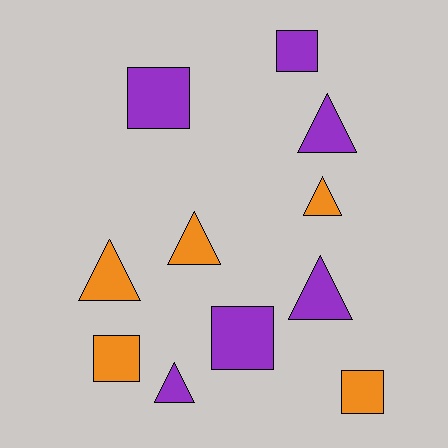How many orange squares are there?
There are 2 orange squares.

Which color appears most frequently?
Purple, with 6 objects.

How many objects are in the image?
There are 11 objects.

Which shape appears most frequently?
Triangle, with 6 objects.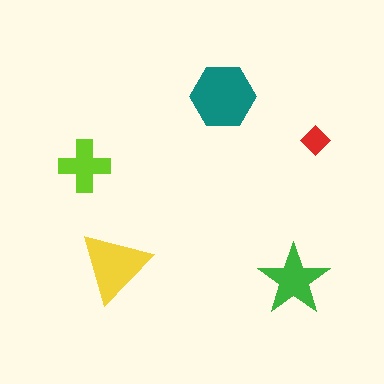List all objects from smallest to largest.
The red diamond, the lime cross, the green star, the yellow triangle, the teal hexagon.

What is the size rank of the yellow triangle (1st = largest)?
2nd.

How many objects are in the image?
There are 5 objects in the image.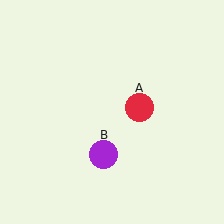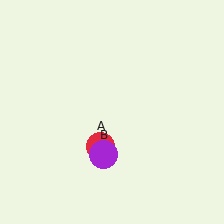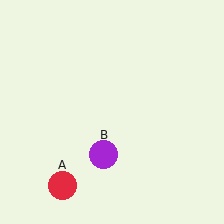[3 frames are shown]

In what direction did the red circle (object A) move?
The red circle (object A) moved down and to the left.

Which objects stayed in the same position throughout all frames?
Purple circle (object B) remained stationary.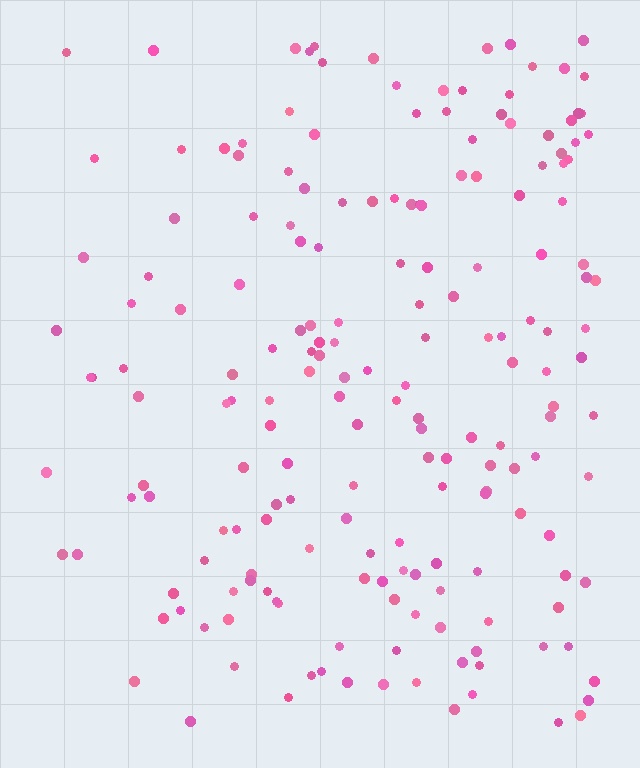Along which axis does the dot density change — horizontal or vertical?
Horizontal.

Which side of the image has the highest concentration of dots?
The right.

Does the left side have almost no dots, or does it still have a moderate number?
Still a moderate number, just noticeably fewer than the right.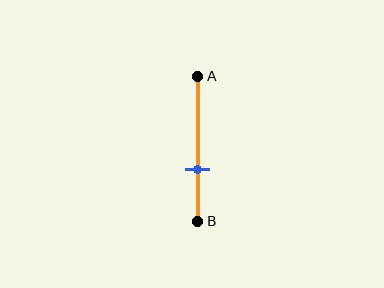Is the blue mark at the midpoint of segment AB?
No, the mark is at about 65% from A, not at the 50% midpoint.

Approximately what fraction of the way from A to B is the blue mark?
The blue mark is approximately 65% of the way from A to B.